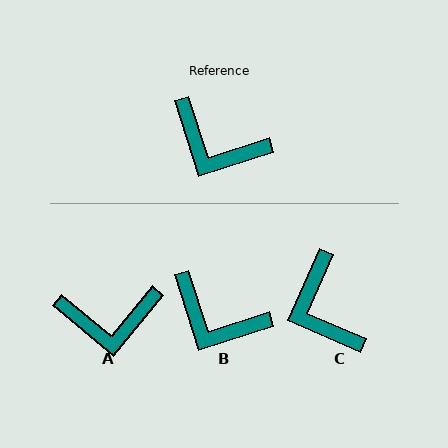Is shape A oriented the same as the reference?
No, it is off by about 33 degrees.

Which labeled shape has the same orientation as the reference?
B.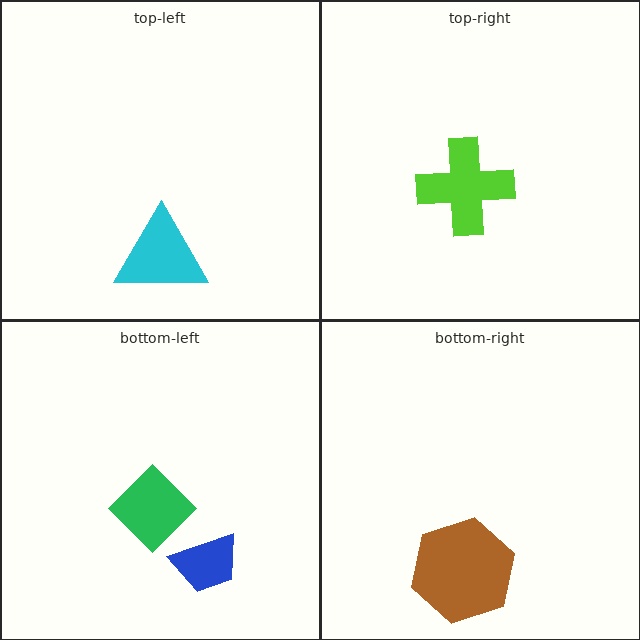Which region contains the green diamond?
The bottom-left region.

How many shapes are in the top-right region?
1.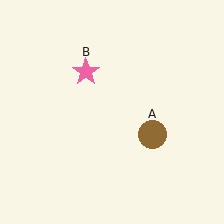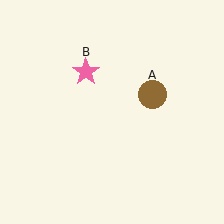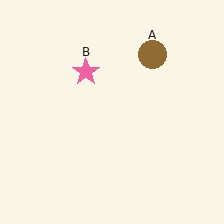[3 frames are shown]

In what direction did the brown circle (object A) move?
The brown circle (object A) moved up.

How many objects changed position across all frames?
1 object changed position: brown circle (object A).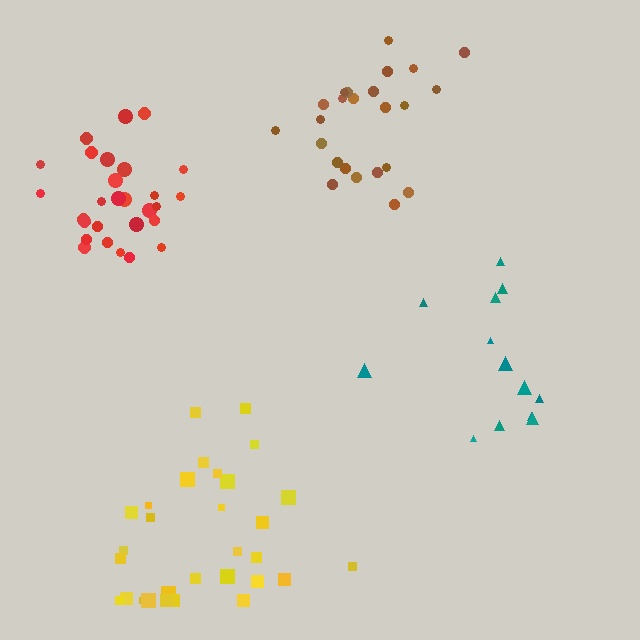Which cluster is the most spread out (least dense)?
Teal.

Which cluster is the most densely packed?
Red.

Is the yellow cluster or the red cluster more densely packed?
Red.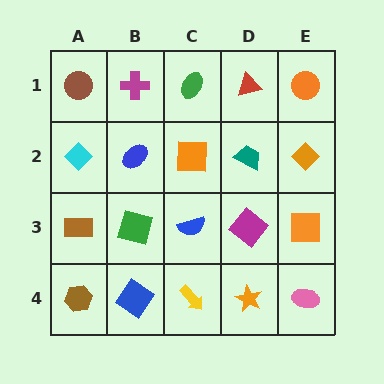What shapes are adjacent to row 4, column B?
A green square (row 3, column B), a brown hexagon (row 4, column A), a yellow arrow (row 4, column C).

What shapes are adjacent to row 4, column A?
A brown rectangle (row 3, column A), a blue diamond (row 4, column B).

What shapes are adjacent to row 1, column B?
A blue ellipse (row 2, column B), a brown circle (row 1, column A), a green ellipse (row 1, column C).